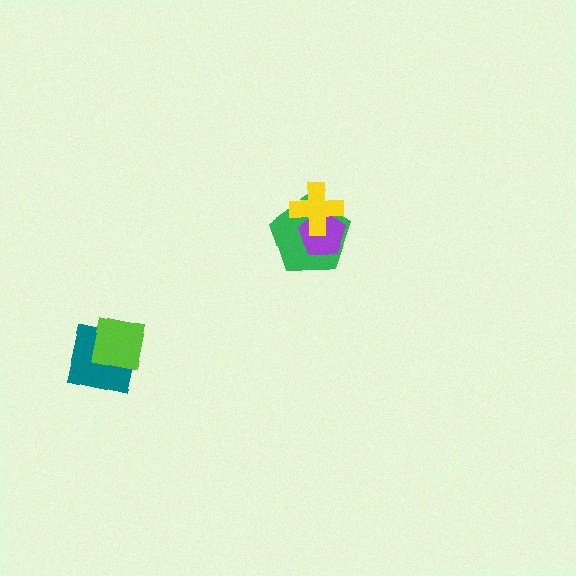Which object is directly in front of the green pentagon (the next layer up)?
The purple pentagon is directly in front of the green pentagon.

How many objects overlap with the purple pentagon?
2 objects overlap with the purple pentagon.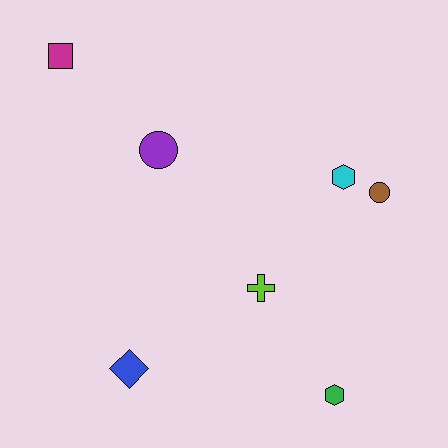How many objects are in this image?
There are 7 objects.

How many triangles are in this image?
There are no triangles.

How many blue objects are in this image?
There is 1 blue object.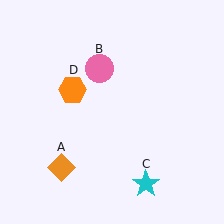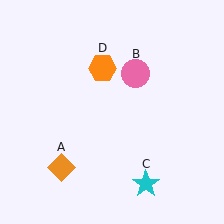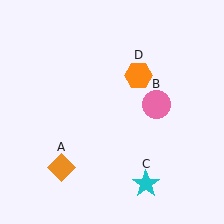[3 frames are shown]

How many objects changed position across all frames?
2 objects changed position: pink circle (object B), orange hexagon (object D).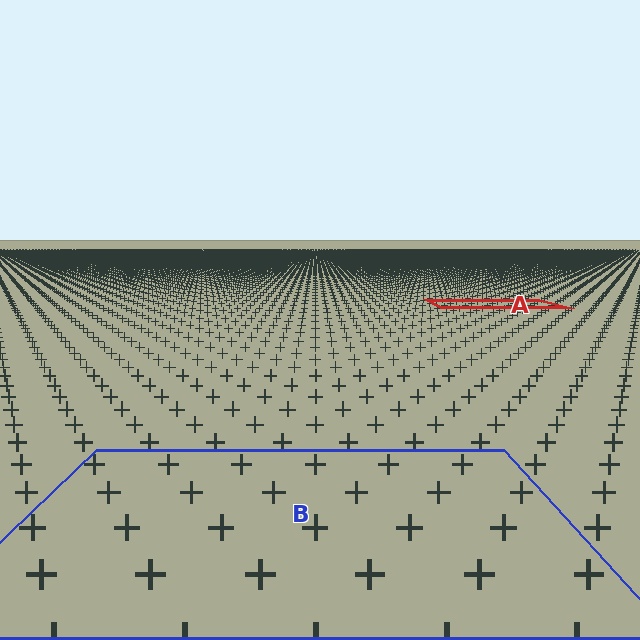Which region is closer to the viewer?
Region B is closer. The texture elements there are larger and more spread out.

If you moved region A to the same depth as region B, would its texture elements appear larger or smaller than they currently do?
They would appear larger. At a closer depth, the same texture elements are projected at a bigger on-screen size.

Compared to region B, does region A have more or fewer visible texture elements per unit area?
Region A has more texture elements per unit area — they are packed more densely because it is farther away.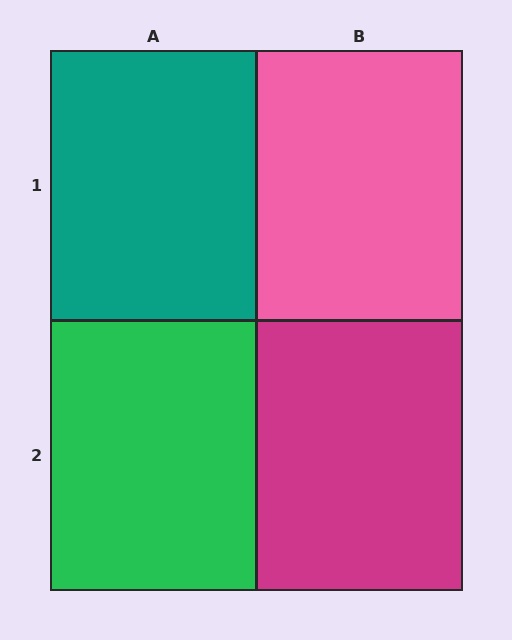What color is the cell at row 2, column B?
Magenta.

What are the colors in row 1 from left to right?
Teal, pink.